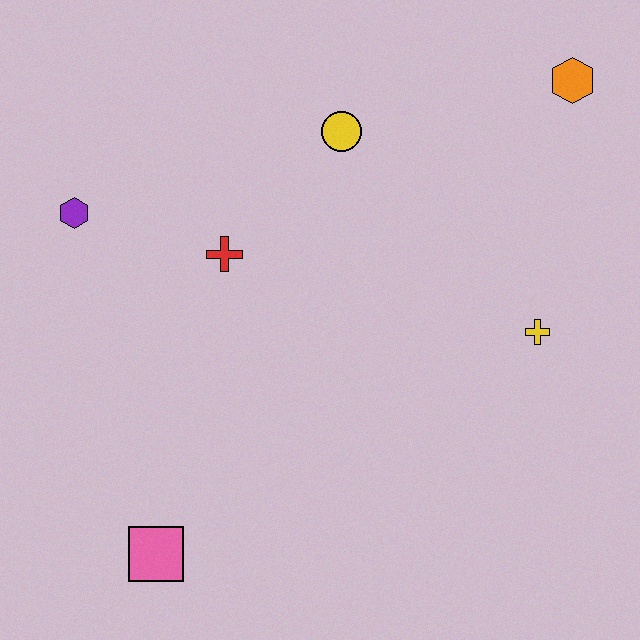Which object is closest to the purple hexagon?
The red cross is closest to the purple hexagon.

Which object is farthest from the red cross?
The orange hexagon is farthest from the red cross.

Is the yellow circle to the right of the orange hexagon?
No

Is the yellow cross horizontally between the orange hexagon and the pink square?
Yes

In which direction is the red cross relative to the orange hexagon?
The red cross is to the left of the orange hexagon.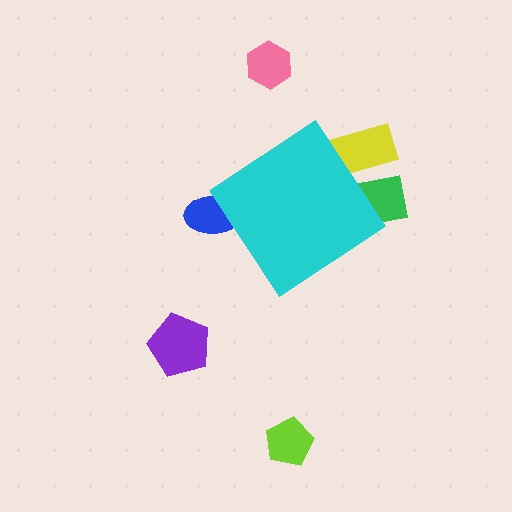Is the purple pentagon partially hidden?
No, the purple pentagon is fully visible.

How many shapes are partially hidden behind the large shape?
3 shapes are partially hidden.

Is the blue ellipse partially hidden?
Yes, the blue ellipse is partially hidden behind the cyan diamond.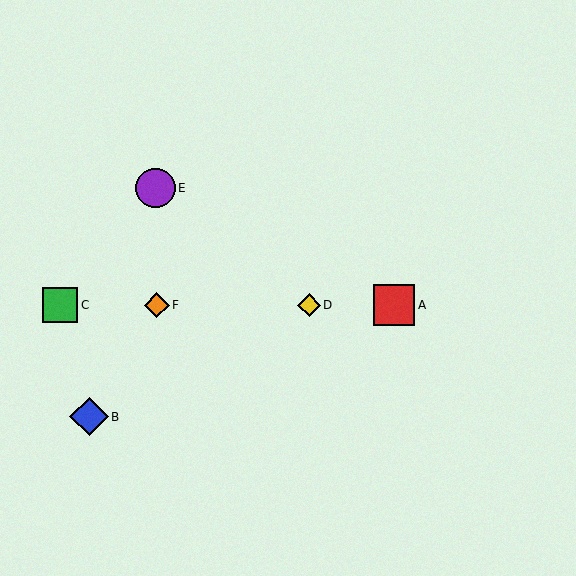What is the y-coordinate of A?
Object A is at y≈305.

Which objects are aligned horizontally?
Objects A, C, D, F are aligned horizontally.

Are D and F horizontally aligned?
Yes, both are at y≈305.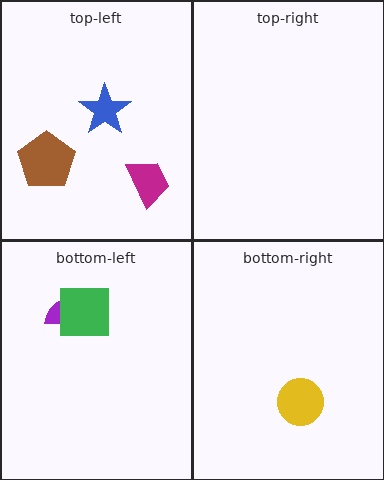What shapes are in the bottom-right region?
The yellow circle.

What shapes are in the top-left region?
The blue star, the magenta trapezoid, the brown pentagon.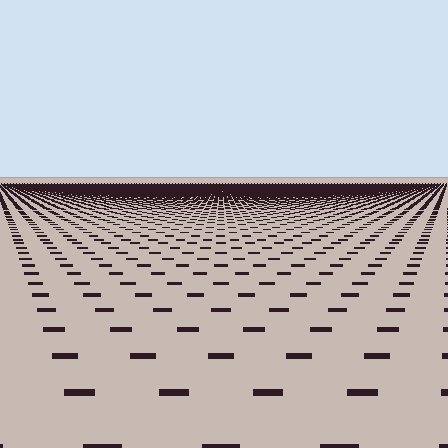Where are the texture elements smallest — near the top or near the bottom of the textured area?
Near the top.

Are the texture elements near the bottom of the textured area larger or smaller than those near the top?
Larger. Near the bottom, elements are closer to the viewer and appear at a bigger on-screen size.